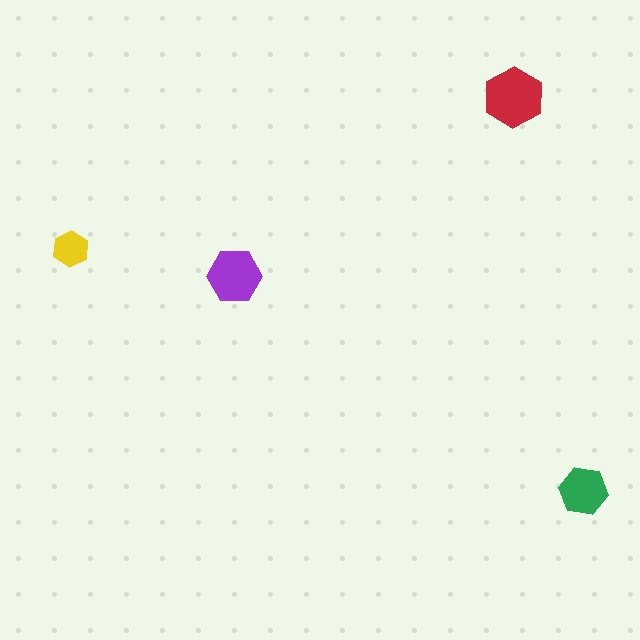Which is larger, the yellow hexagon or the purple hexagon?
The purple one.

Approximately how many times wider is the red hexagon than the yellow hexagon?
About 1.5 times wider.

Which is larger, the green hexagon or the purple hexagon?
The purple one.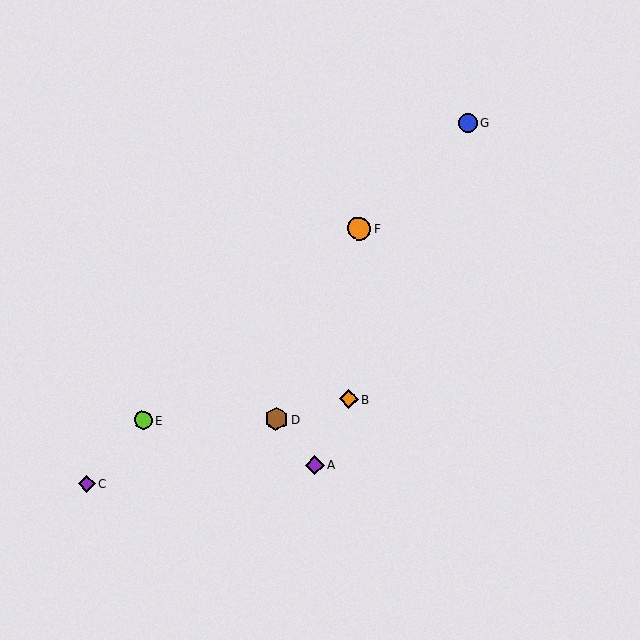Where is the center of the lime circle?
The center of the lime circle is at (143, 420).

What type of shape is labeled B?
Shape B is an orange diamond.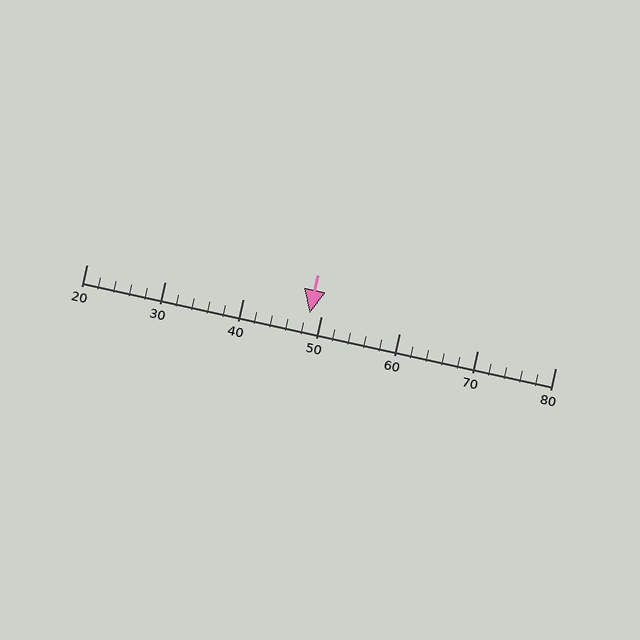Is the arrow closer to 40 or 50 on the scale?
The arrow is closer to 50.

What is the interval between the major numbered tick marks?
The major tick marks are spaced 10 units apart.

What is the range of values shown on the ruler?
The ruler shows values from 20 to 80.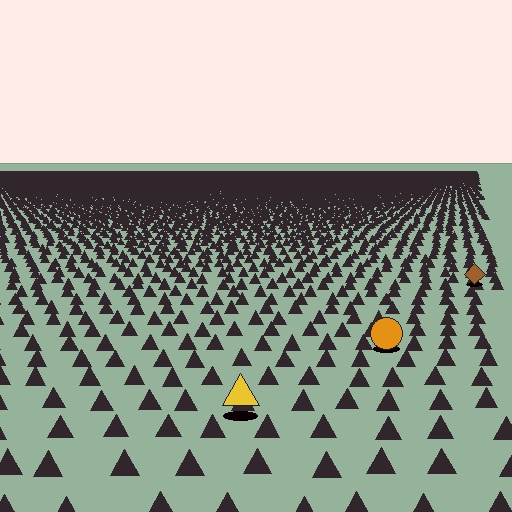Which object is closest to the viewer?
The yellow triangle is closest. The texture marks near it are larger and more spread out.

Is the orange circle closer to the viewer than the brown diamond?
Yes. The orange circle is closer — you can tell from the texture gradient: the ground texture is coarser near it.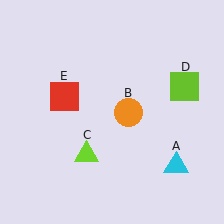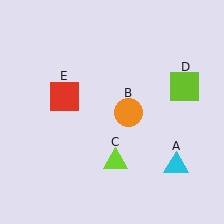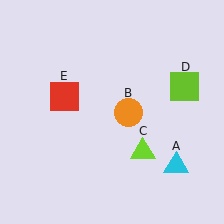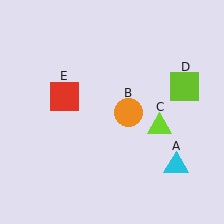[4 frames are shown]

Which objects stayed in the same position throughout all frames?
Cyan triangle (object A) and orange circle (object B) and lime square (object D) and red square (object E) remained stationary.